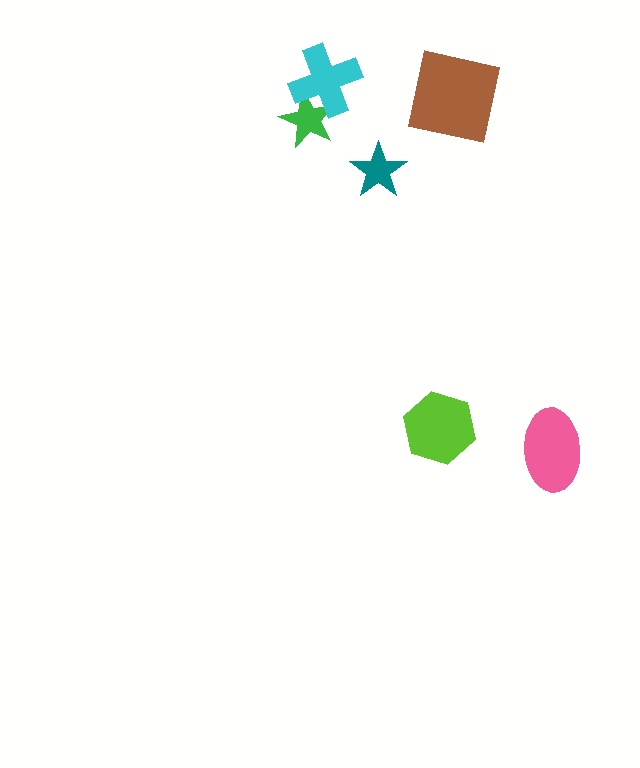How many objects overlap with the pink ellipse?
0 objects overlap with the pink ellipse.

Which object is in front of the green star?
The cyan cross is in front of the green star.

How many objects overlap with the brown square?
0 objects overlap with the brown square.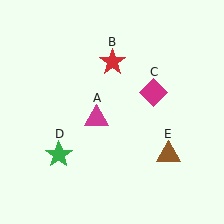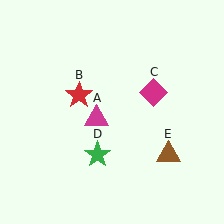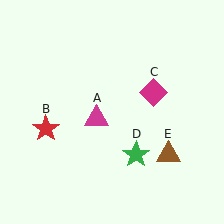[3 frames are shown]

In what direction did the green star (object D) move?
The green star (object D) moved right.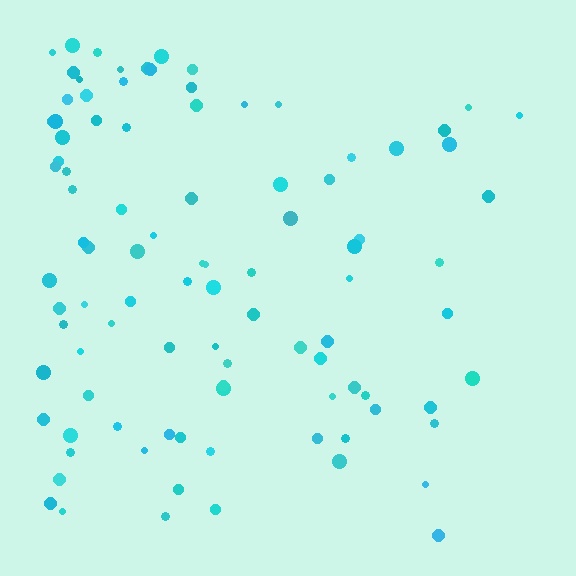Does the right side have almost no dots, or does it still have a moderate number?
Still a moderate number, just noticeably fewer than the left.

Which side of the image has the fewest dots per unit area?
The right.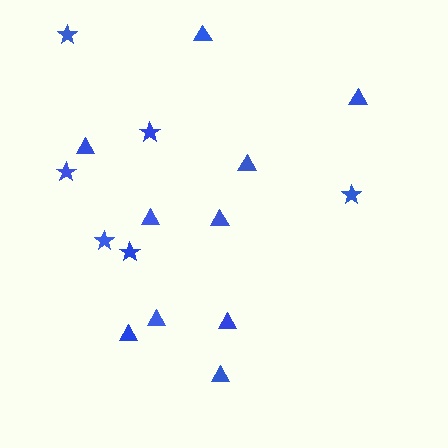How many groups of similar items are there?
There are 2 groups: one group of triangles (10) and one group of stars (6).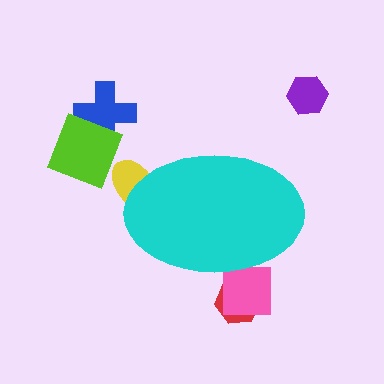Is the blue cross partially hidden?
No, the blue cross is fully visible.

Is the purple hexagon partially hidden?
No, the purple hexagon is fully visible.